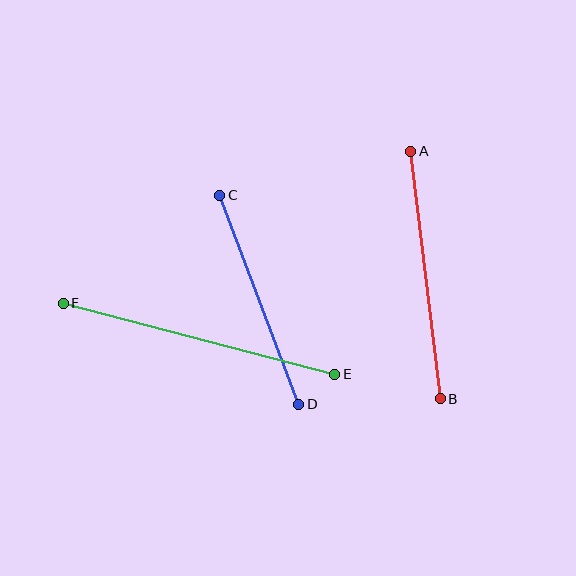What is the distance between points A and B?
The distance is approximately 249 pixels.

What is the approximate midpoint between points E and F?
The midpoint is at approximately (199, 339) pixels.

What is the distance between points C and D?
The distance is approximately 223 pixels.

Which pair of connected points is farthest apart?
Points E and F are farthest apart.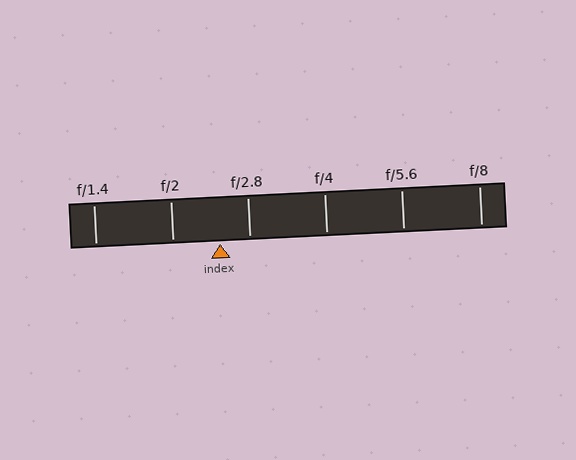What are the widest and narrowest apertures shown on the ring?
The widest aperture shown is f/1.4 and the narrowest is f/8.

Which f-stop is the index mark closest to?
The index mark is closest to f/2.8.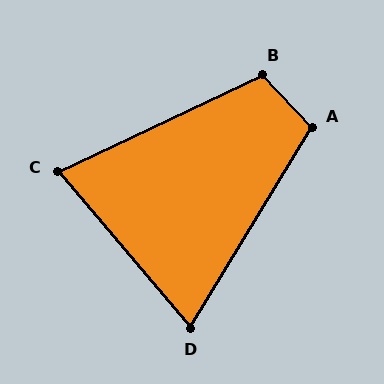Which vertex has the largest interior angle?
B, at approximately 108 degrees.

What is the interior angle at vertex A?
Approximately 105 degrees (obtuse).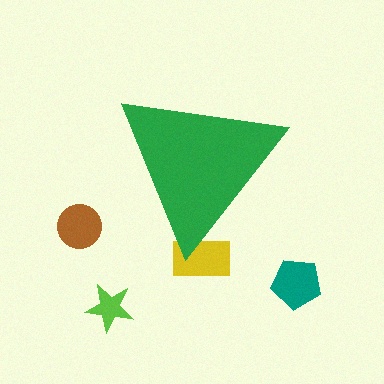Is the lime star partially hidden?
No, the lime star is fully visible.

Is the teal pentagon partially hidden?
No, the teal pentagon is fully visible.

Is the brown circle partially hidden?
No, the brown circle is fully visible.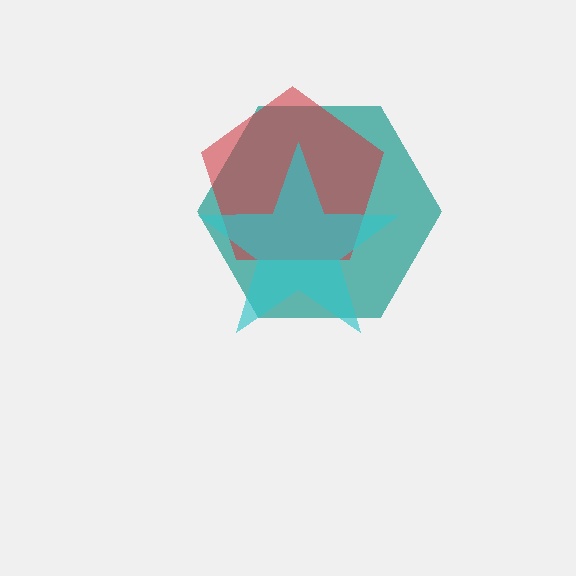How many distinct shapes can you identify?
There are 3 distinct shapes: a teal hexagon, a red pentagon, a cyan star.